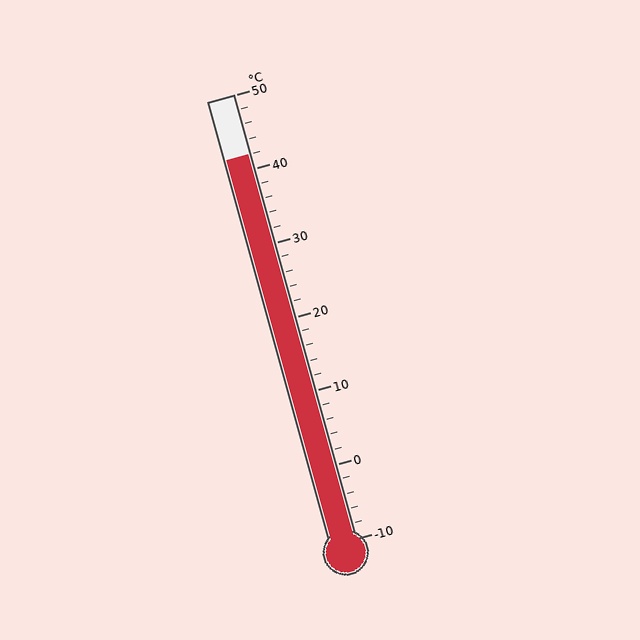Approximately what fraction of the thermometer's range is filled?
The thermometer is filled to approximately 85% of its range.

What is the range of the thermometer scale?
The thermometer scale ranges from -10°C to 50°C.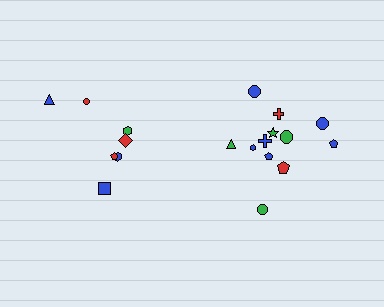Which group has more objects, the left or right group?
The right group.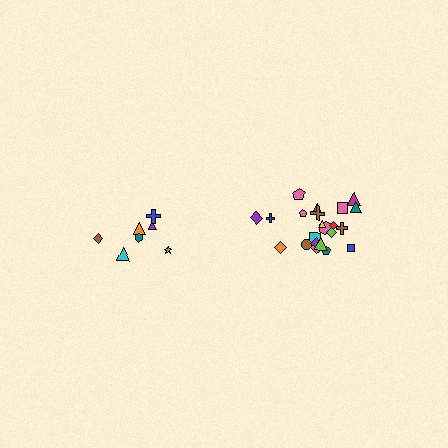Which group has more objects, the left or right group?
The right group.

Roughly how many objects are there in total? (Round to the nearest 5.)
Roughly 30 objects in total.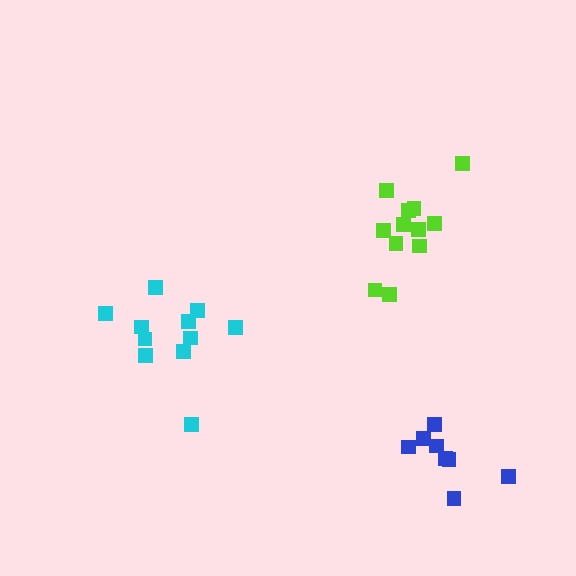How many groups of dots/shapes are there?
There are 3 groups.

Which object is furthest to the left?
The cyan cluster is leftmost.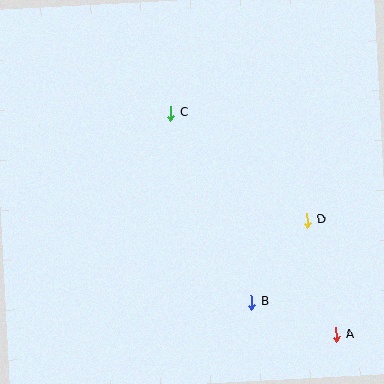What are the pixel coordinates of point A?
Point A is at (336, 334).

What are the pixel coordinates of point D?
Point D is at (307, 220).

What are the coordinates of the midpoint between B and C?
The midpoint between B and C is at (211, 208).